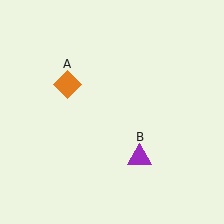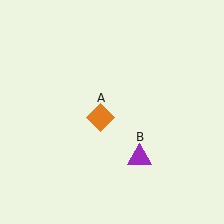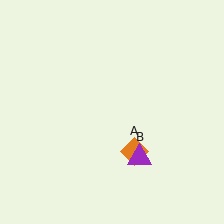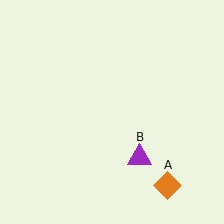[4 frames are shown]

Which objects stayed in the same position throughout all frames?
Purple triangle (object B) remained stationary.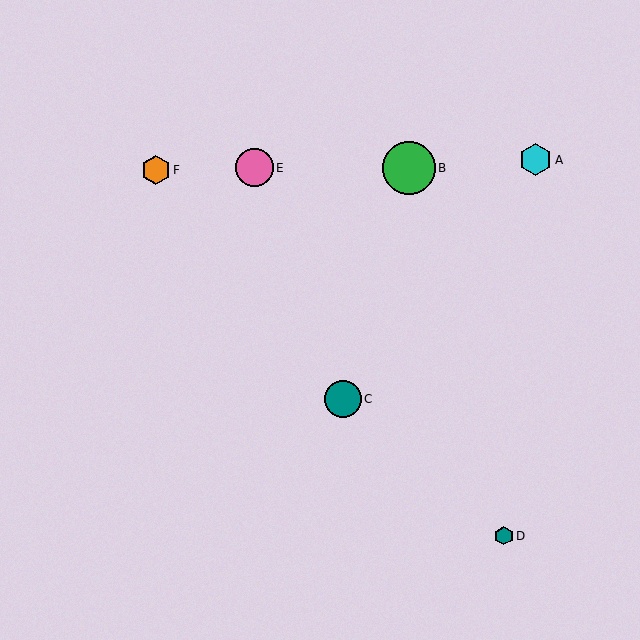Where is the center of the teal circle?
The center of the teal circle is at (343, 399).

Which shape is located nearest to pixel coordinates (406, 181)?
The green circle (labeled B) at (409, 168) is nearest to that location.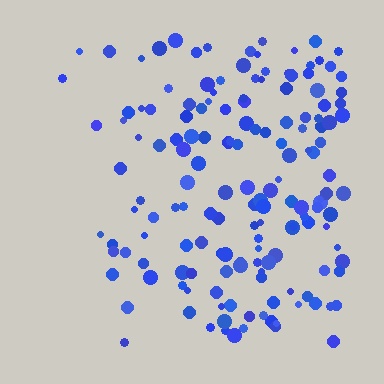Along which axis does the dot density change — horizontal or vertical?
Horizontal.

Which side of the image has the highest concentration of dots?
The right.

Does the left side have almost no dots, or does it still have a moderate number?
Still a moderate number, just noticeably fewer than the right.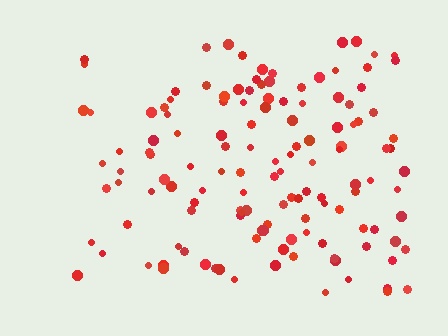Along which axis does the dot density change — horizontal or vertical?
Horizontal.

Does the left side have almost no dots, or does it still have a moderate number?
Still a moderate number, just noticeably fewer than the right.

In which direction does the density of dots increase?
From left to right, with the right side densest.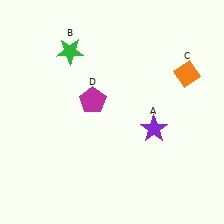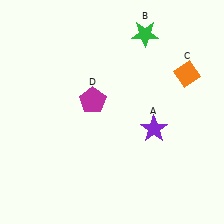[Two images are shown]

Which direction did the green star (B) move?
The green star (B) moved right.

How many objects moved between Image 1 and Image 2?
1 object moved between the two images.